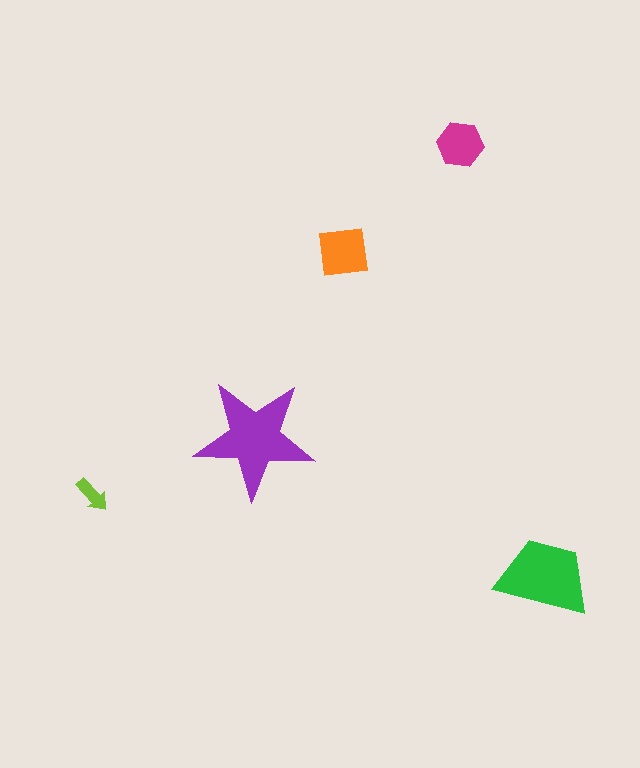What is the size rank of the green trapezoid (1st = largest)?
2nd.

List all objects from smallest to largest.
The lime arrow, the magenta hexagon, the orange square, the green trapezoid, the purple star.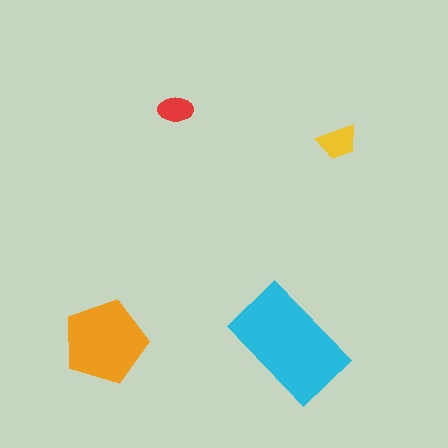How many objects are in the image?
There are 4 objects in the image.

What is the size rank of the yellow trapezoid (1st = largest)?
3rd.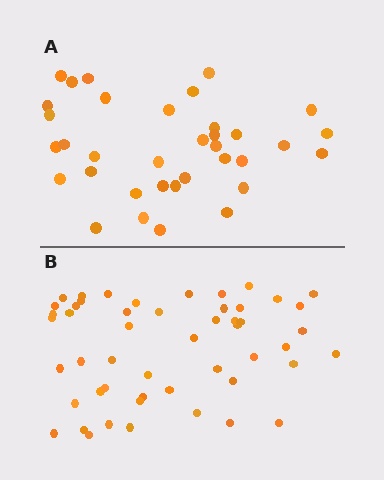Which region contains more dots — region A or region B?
Region B (the bottom region) has more dots.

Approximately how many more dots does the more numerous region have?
Region B has approximately 15 more dots than region A.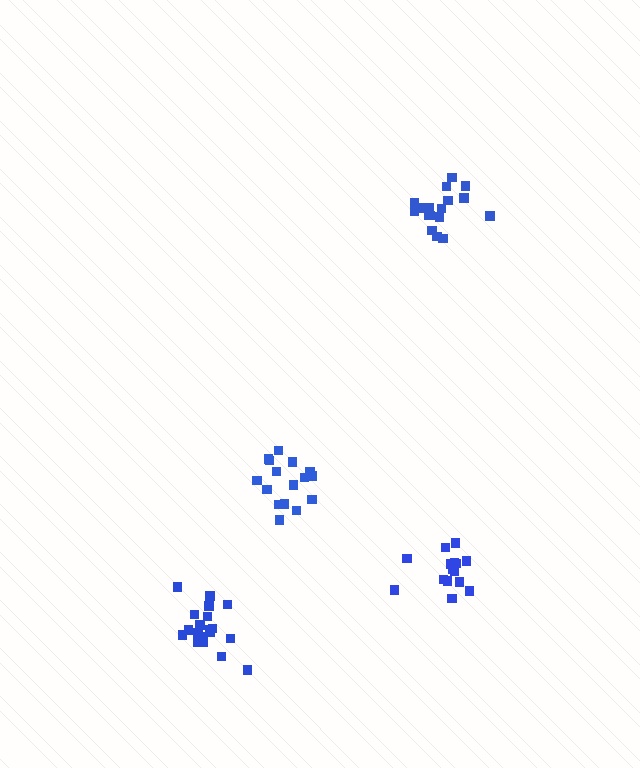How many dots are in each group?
Group 1: 17 dots, Group 2: 16 dots, Group 3: 15 dots, Group 4: 19 dots (67 total).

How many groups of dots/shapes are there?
There are 4 groups.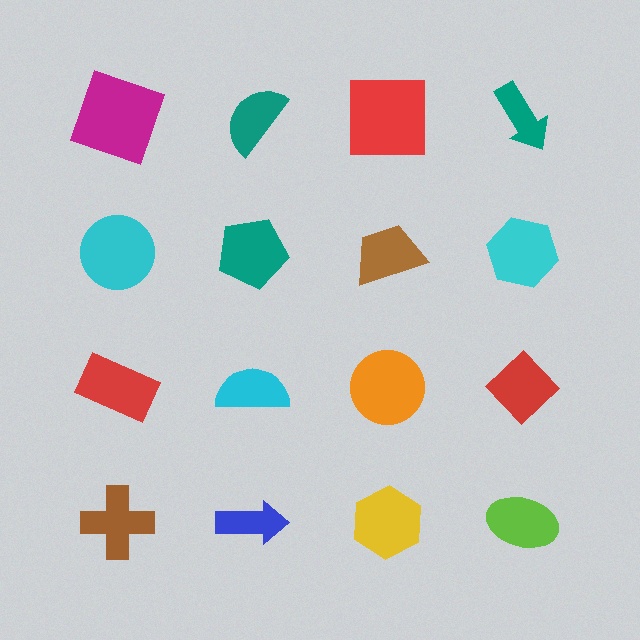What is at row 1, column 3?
A red square.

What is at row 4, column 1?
A brown cross.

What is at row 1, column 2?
A teal semicircle.